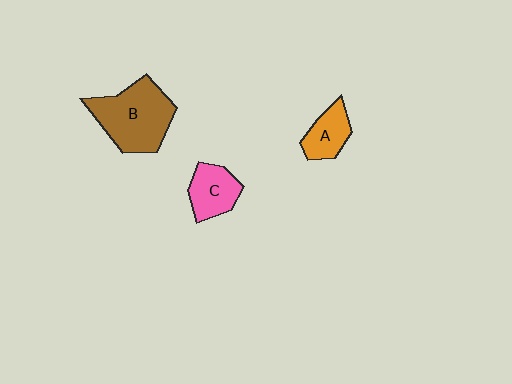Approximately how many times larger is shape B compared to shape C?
Approximately 1.9 times.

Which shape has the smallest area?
Shape A (orange).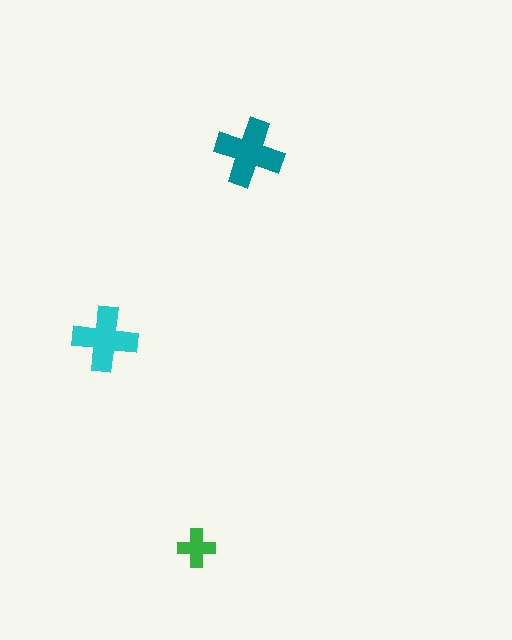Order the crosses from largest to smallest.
the teal one, the cyan one, the green one.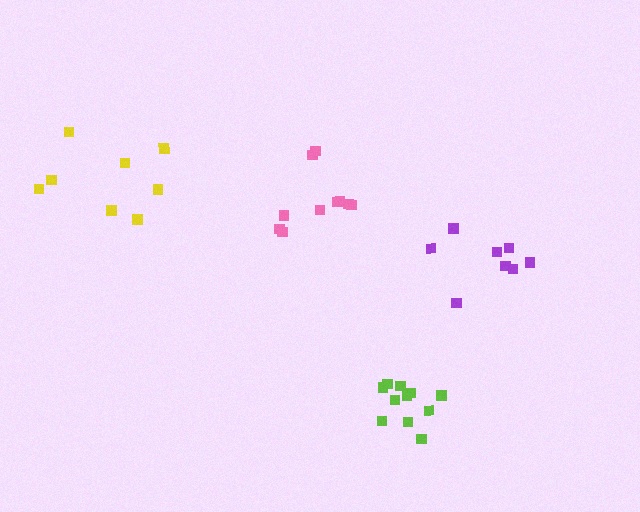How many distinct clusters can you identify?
There are 4 distinct clusters.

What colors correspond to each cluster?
The clusters are colored: pink, yellow, purple, lime.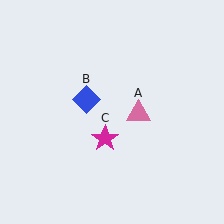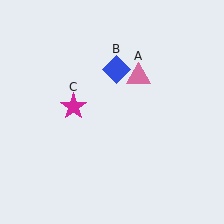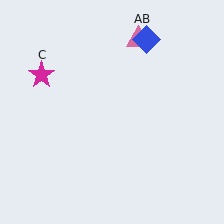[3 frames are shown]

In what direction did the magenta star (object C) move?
The magenta star (object C) moved up and to the left.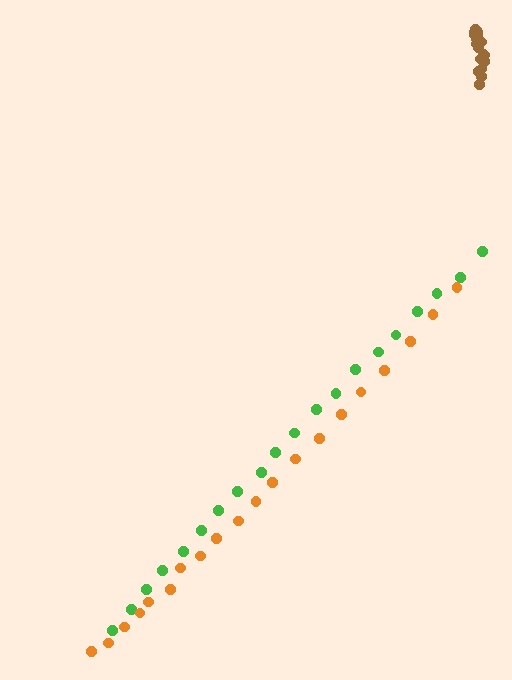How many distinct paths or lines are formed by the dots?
There are 3 distinct paths.